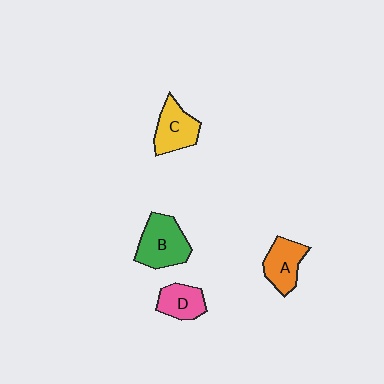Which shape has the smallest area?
Shape D (pink).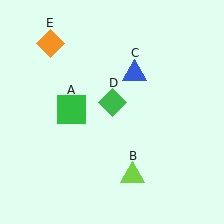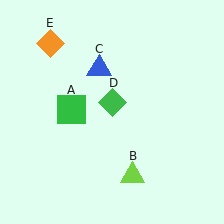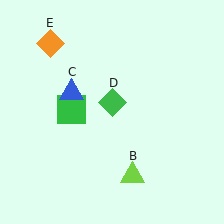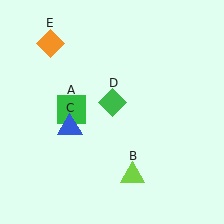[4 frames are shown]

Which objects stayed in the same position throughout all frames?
Green square (object A) and lime triangle (object B) and green diamond (object D) and orange diamond (object E) remained stationary.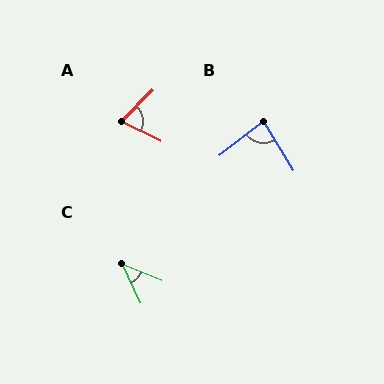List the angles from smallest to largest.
C (42°), A (70°), B (83°).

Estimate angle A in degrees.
Approximately 70 degrees.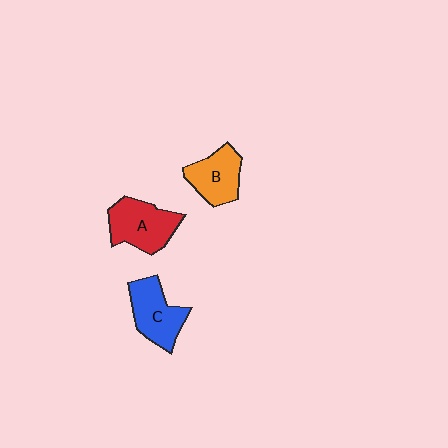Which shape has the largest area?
Shape A (red).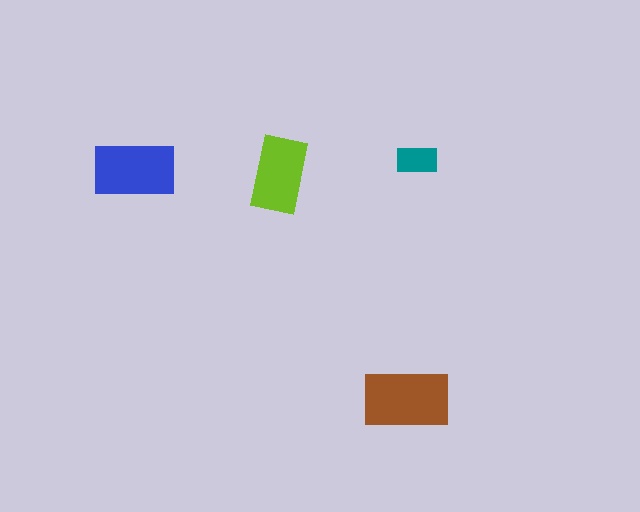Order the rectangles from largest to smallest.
the brown one, the blue one, the lime one, the teal one.